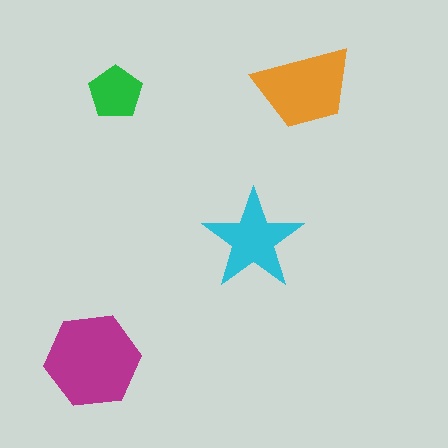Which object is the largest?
The magenta hexagon.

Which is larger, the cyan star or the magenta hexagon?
The magenta hexagon.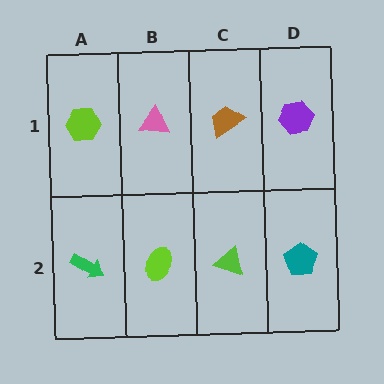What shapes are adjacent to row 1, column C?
A lime triangle (row 2, column C), a pink triangle (row 1, column B), a purple hexagon (row 1, column D).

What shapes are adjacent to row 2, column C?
A brown trapezoid (row 1, column C), a lime ellipse (row 2, column B), a teal pentagon (row 2, column D).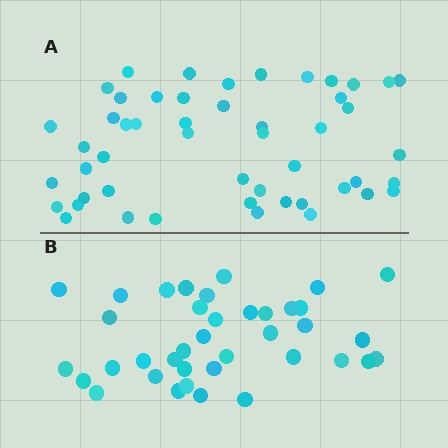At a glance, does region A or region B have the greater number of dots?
Region A (the top region) has more dots.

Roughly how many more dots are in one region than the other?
Region A has roughly 12 or so more dots than region B.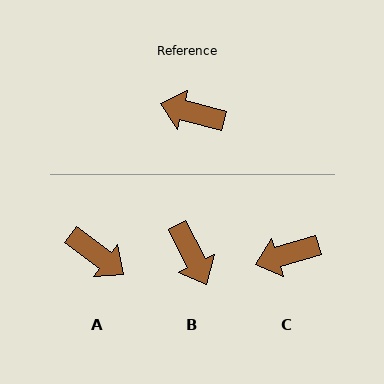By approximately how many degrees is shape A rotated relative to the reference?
Approximately 158 degrees counter-clockwise.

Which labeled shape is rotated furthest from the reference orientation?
A, about 158 degrees away.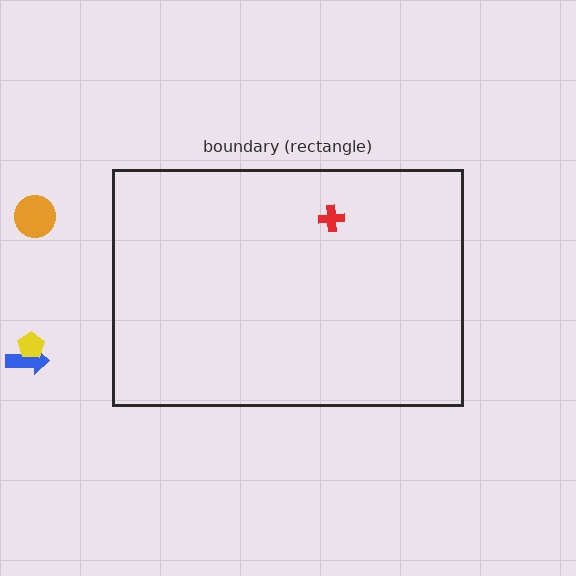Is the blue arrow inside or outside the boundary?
Outside.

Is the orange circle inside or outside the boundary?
Outside.